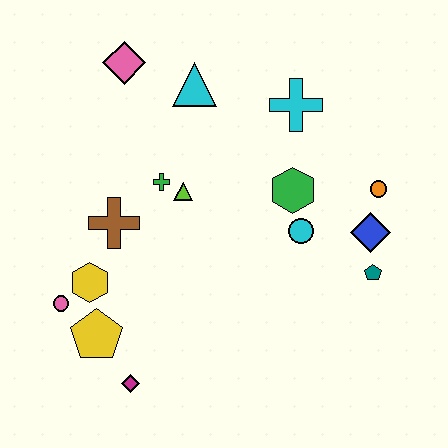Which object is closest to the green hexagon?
The cyan circle is closest to the green hexagon.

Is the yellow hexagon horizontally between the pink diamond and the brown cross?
No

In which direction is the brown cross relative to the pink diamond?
The brown cross is below the pink diamond.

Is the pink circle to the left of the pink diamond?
Yes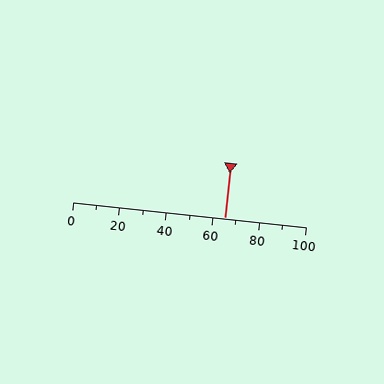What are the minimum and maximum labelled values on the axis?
The axis runs from 0 to 100.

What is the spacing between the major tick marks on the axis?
The major ticks are spaced 20 apart.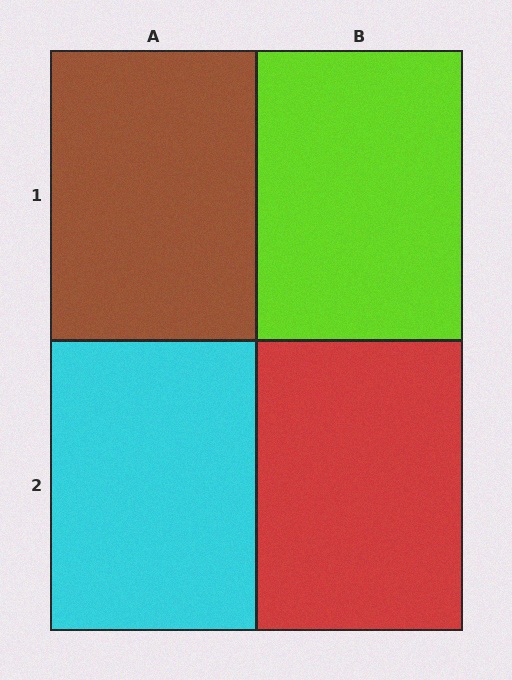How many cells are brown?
1 cell is brown.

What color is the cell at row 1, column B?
Lime.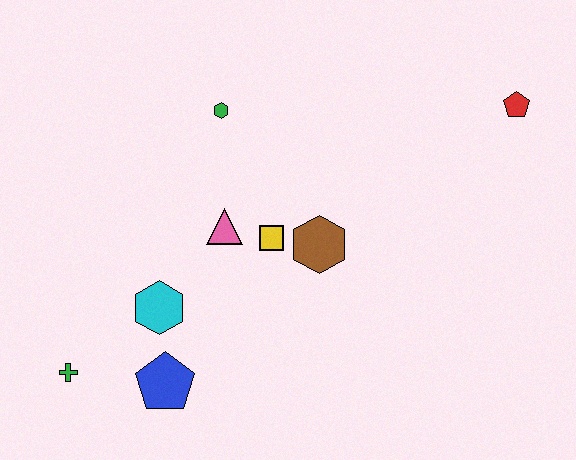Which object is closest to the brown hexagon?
The yellow square is closest to the brown hexagon.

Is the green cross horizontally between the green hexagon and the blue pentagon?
No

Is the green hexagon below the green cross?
No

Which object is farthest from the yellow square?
The red pentagon is farthest from the yellow square.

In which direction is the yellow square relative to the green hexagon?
The yellow square is below the green hexagon.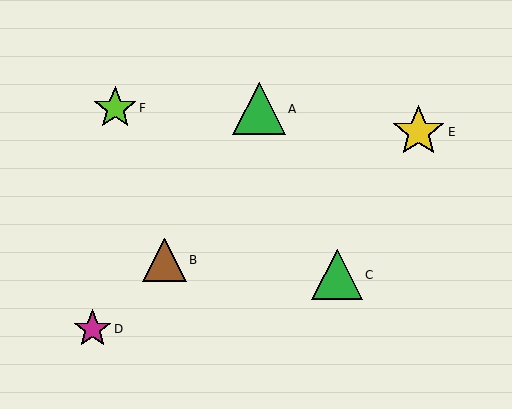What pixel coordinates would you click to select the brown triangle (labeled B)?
Click at (164, 260) to select the brown triangle B.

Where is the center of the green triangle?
The center of the green triangle is at (337, 275).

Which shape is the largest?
The green triangle (labeled A) is the largest.